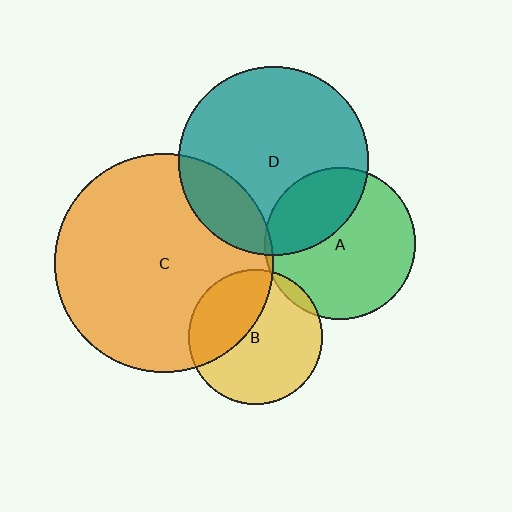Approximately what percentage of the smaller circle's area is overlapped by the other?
Approximately 5%.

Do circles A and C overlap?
Yes.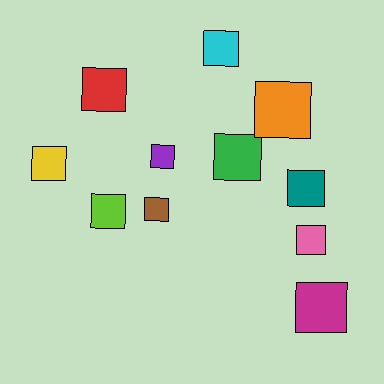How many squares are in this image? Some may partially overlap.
There are 11 squares.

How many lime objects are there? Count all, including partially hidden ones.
There is 1 lime object.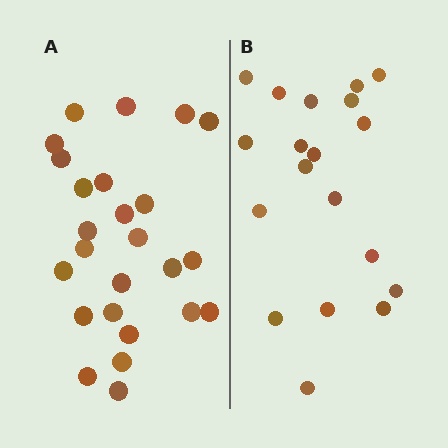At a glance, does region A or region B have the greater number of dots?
Region A (the left region) has more dots.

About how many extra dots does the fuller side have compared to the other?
Region A has about 6 more dots than region B.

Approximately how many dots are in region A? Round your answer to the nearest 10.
About 20 dots. (The exact count is 25, which rounds to 20.)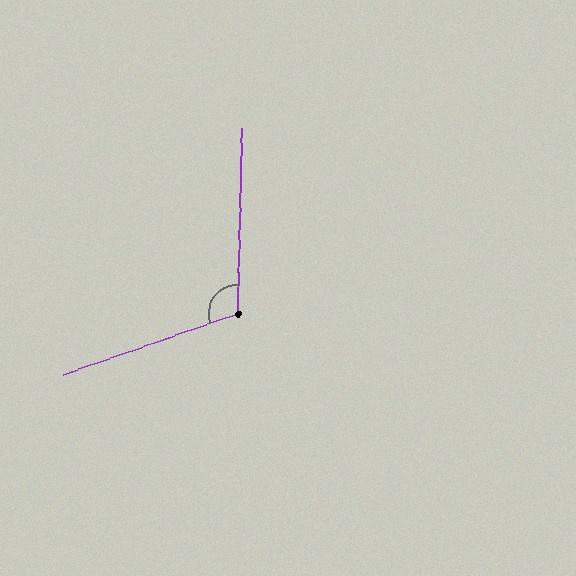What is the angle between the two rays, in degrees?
Approximately 111 degrees.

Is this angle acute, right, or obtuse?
It is obtuse.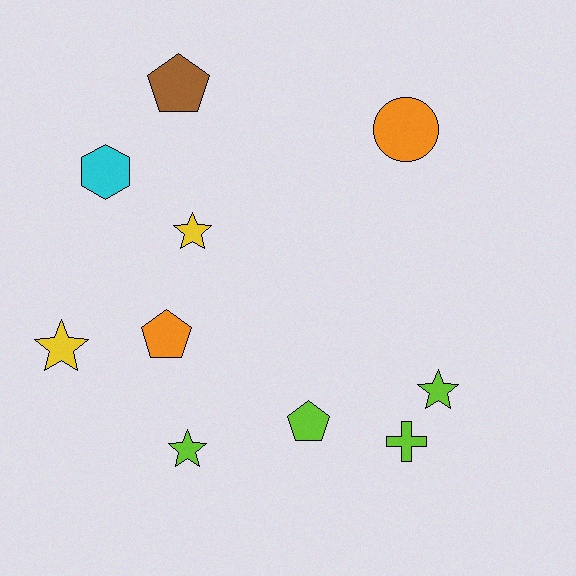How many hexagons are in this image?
There is 1 hexagon.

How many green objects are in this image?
There are no green objects.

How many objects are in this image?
There are 10 objects.